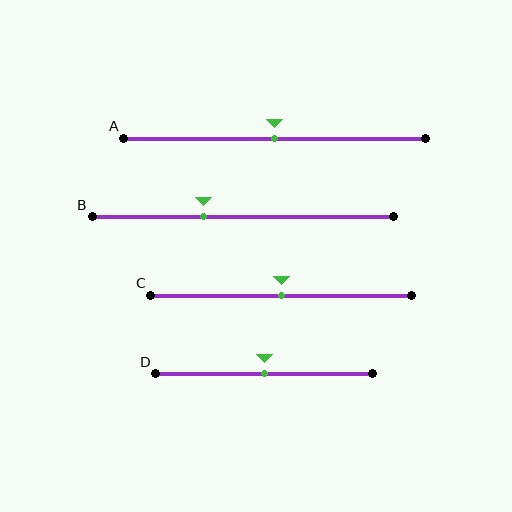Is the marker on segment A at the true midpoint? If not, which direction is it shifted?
Yes, the marker on segment A is at the true midpoint.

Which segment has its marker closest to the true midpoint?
Segment A has its marker closest to the true midpoint.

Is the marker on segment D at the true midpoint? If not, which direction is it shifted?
Yes, the marker on segment D is at the true midpoint.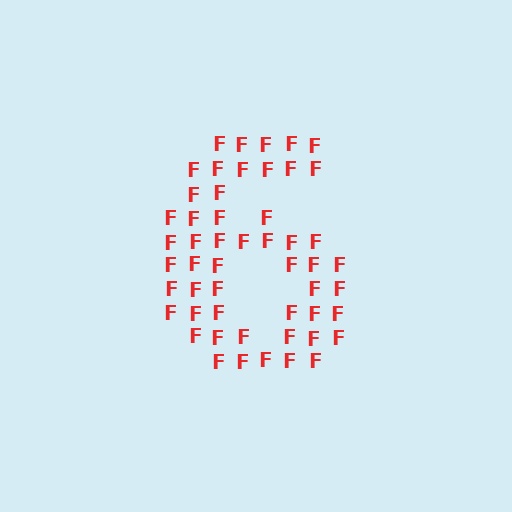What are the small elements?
The small elements are letter F's.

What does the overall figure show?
The overall figure shows the digit 6.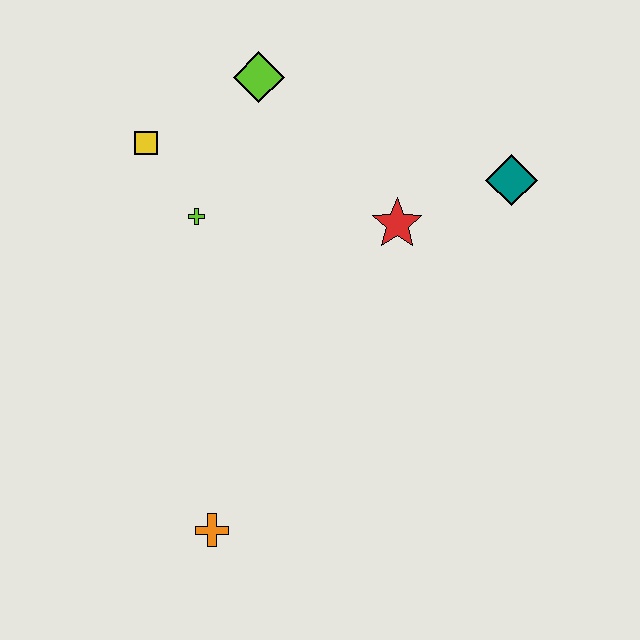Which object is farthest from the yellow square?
The orange cross is farthest from the yellow square.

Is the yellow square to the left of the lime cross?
Yes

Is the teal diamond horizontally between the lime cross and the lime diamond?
No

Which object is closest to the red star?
The teal diamond is closest to the red star.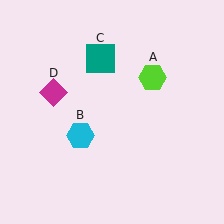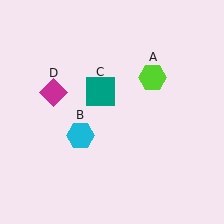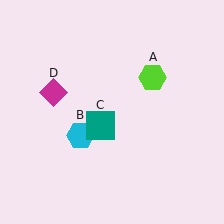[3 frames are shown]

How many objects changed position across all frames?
1 object changed position: teal square (object C).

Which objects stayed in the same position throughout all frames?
Lime hexagon (object A) and cyan hexagon (object B) and magenta diamond (object D) remained stationary.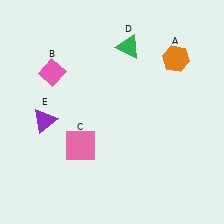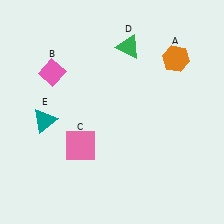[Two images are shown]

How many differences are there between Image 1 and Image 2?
There is 1 difference between the two images.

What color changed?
The triangle (E) changed from purple in Image 1 to teal in Image 2.